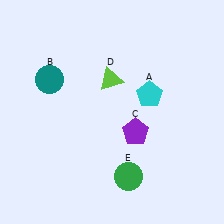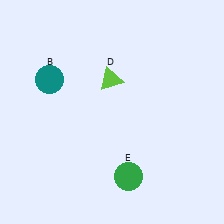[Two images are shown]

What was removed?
The purple pentagon (C), the cyan pentagon (A) were removed in Image 2.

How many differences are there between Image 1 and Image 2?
There are 2 differences between the two images.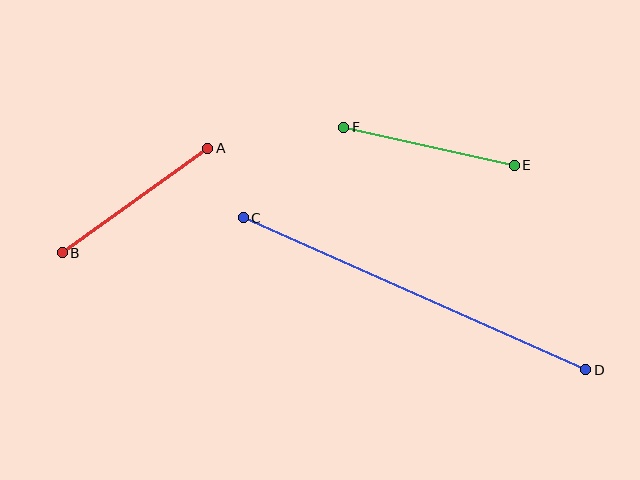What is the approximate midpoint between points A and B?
The midpoint is at approximately (135, 200) pixels.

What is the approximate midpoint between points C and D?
The midpoint is at approximately (415, 294) pixels.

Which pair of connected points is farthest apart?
Points C and D are farthest apart.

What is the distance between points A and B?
The distance is approximately 179 pixels.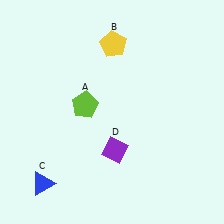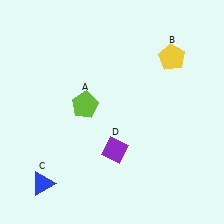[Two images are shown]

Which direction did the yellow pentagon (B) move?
The yellow pentagon (B) moved right.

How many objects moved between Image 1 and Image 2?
1 object moved between the two images.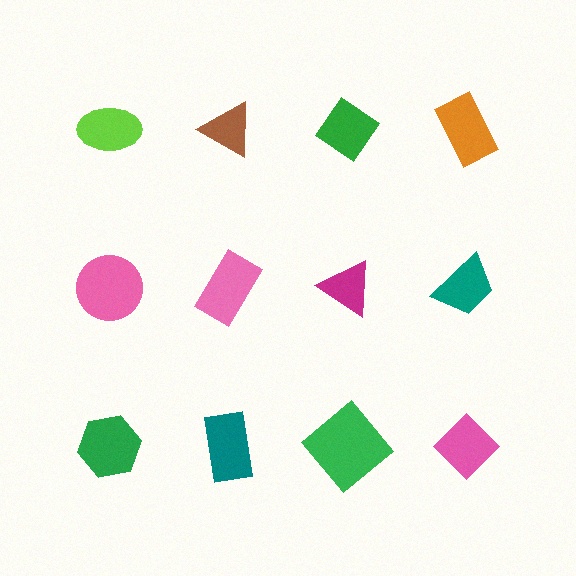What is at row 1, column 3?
A green diamond.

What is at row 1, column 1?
A lime ellipse.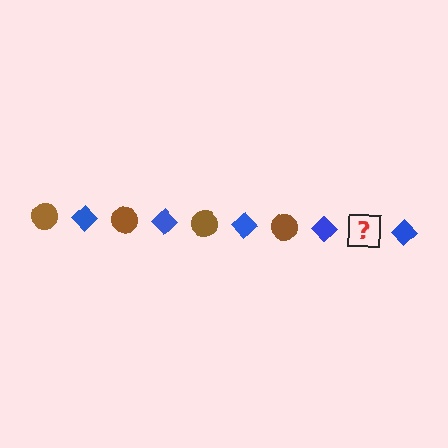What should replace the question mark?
The question mark should be replaced with a brown circle.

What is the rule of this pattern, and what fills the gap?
The rule is that the pattern alternates between brown circle and blue diamond. The gap should be filled with a brown circle.